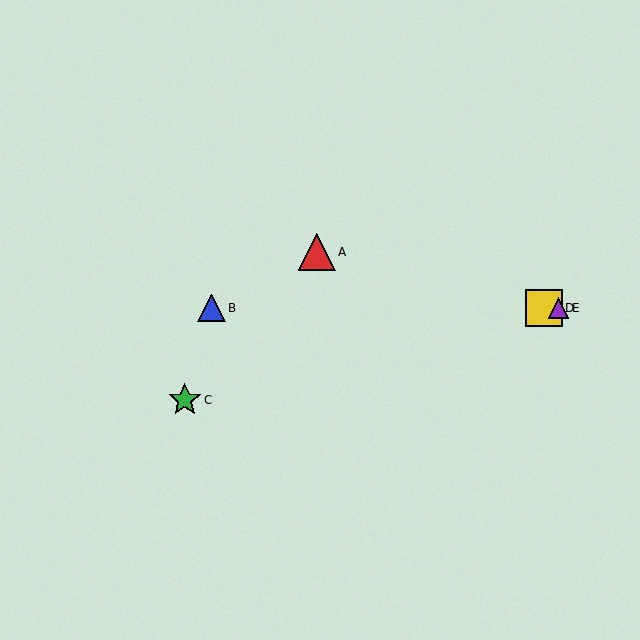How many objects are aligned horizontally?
3 objects (B, D, E) are aligned horizontally.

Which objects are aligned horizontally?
Objects B, D, E are aligned horizontally.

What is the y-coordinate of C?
Object C is at y≈400.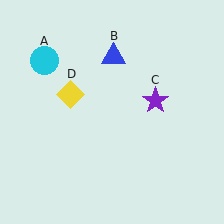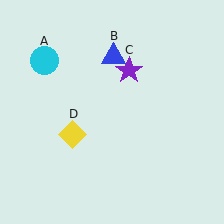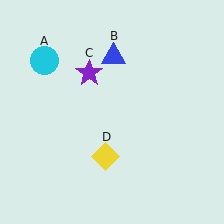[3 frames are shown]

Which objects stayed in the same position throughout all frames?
Cyan circle (object A) and blue triangle (object B) remained stationary.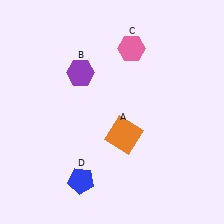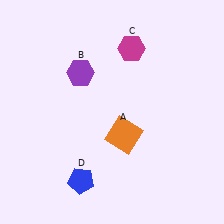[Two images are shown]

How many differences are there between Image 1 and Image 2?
There is 1 difference between the two images.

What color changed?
The hexagon (C) changed from pink in Image 1 to magenta in Image 2.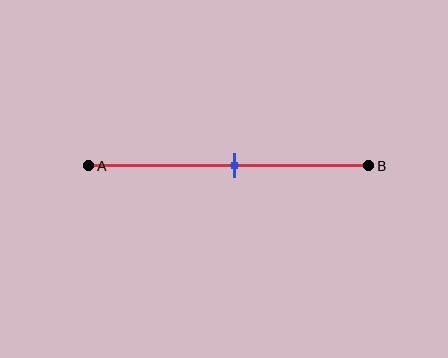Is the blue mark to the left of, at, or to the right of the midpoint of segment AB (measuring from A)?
The blue mark is approximately at the midpoint of segment AB.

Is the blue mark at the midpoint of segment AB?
Yes, the mark is approximately at the midpoint.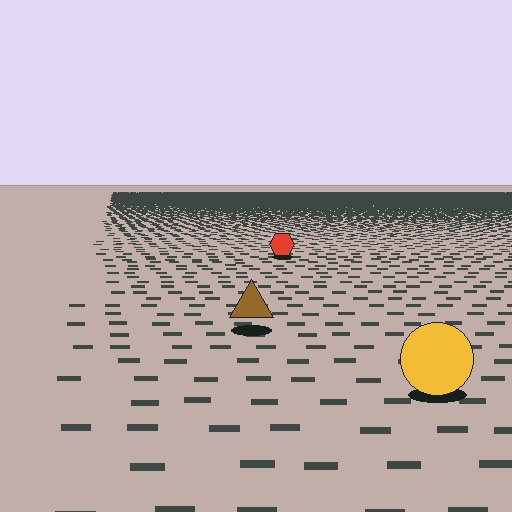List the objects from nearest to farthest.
From nearest to farthest: the yellow circle, the brown triangle, the red hexagon.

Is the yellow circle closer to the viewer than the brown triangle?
Yes. The yellow circle is closer — you can tell from the texture gradient: the ground texture is coarser near it.